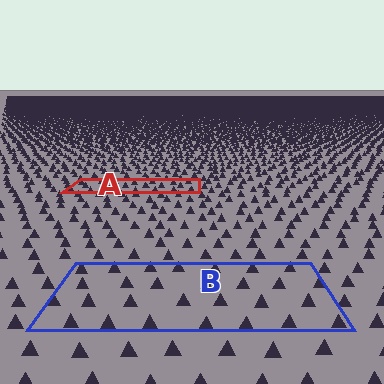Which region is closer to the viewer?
Region B is closer. The texture elements there are larger and more spread out.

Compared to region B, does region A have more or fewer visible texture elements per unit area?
Region A has more texture elements per unit area — they are packed more densely because it is farther away.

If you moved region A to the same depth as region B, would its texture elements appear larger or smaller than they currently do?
They would appear larger. At a closer depth, the same texture elements are projected at a bigger on-screen size.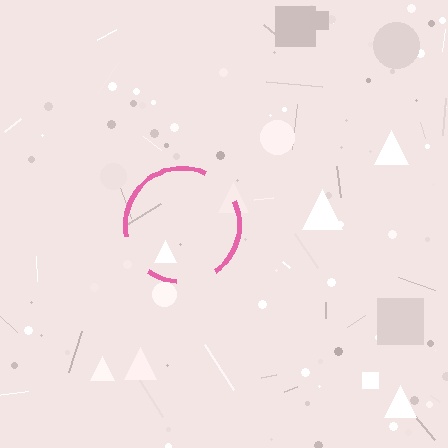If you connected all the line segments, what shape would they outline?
They would outline a circle.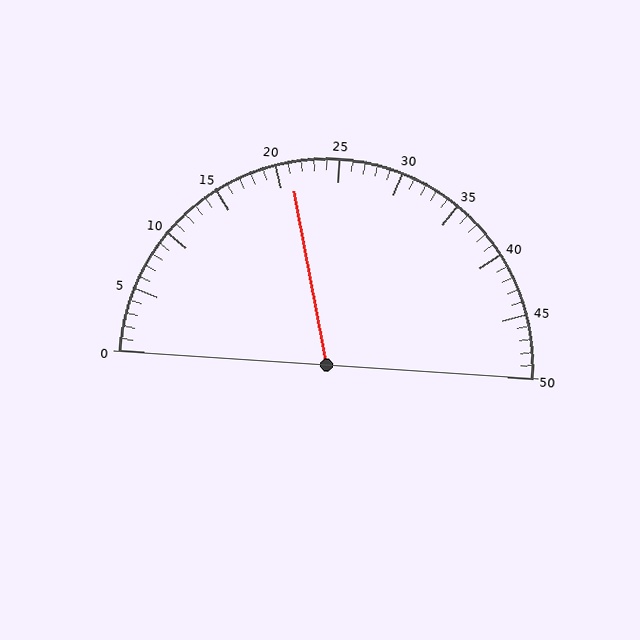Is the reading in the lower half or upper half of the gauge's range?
The reading is in the lower half of the range (0 to 50).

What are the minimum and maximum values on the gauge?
The gauge ranges from 0 to 50.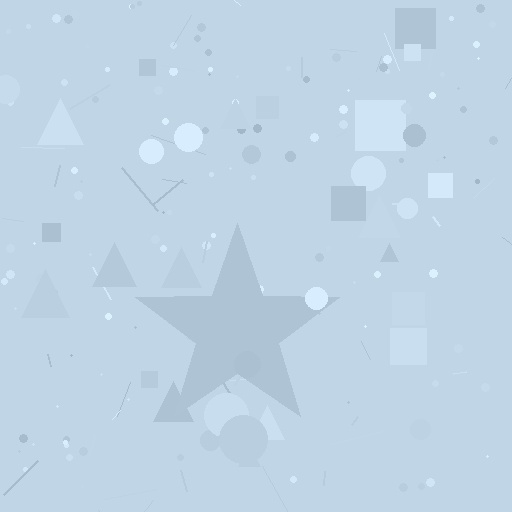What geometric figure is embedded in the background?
A star is embedded in the background.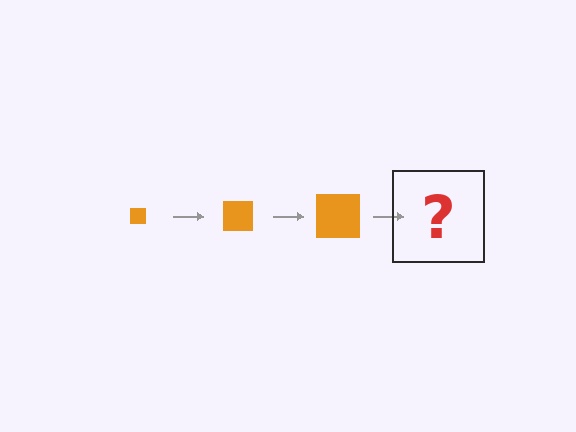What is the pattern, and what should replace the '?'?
The pattern is that the square gets progressively larger each step. The '?' should be an orange square, larger than the previous one.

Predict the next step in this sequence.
The next step is an orange square, larger than the previous one.